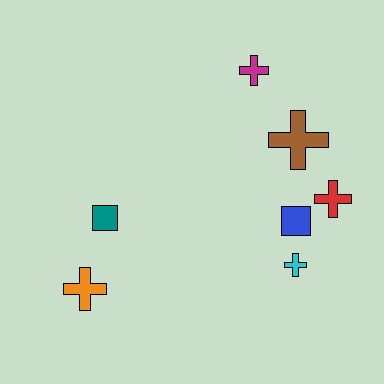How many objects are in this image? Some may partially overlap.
There are 7 objects.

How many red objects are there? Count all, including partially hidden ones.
There is 1 red object.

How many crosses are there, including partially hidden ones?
There are 5 crosses.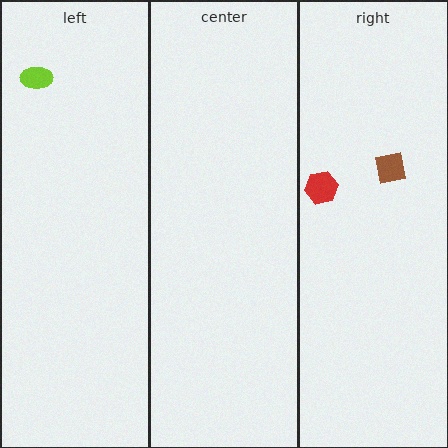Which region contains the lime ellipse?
The left region.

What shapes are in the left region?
The lime ellipse.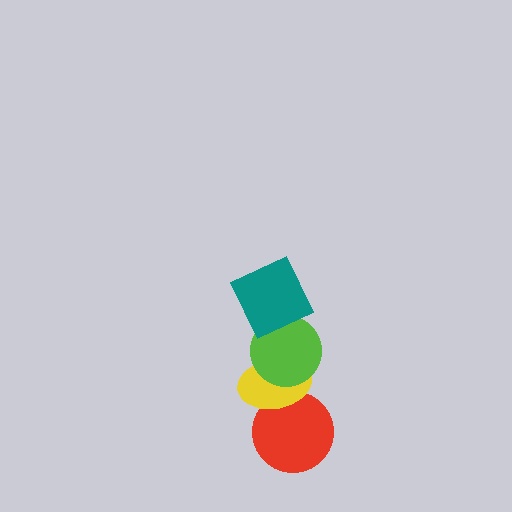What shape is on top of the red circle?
The yellow ellipse is on top of the red circle.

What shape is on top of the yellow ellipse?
The lime circle is on top of the yellow ellipse.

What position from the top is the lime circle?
The lime circle is 2nd from the top.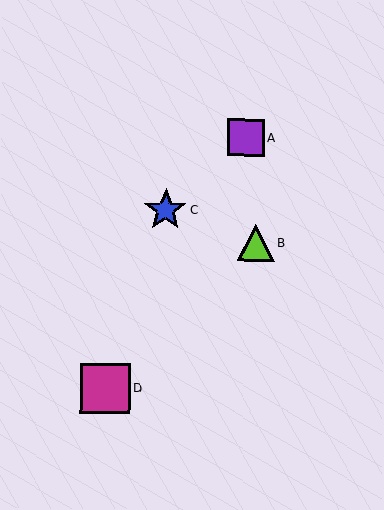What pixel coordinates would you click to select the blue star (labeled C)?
Click at (166, 210) to select the blue star C.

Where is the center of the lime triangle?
The center of the lime triangle is at (256, 243).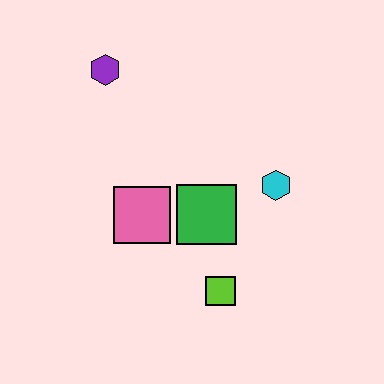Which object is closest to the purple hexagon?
The pink square is closest to the purple hexagon.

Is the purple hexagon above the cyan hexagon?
Yes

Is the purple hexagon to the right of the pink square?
No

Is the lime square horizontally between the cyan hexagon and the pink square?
Yes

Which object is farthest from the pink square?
The purple hexagon is farthest from the pink square.